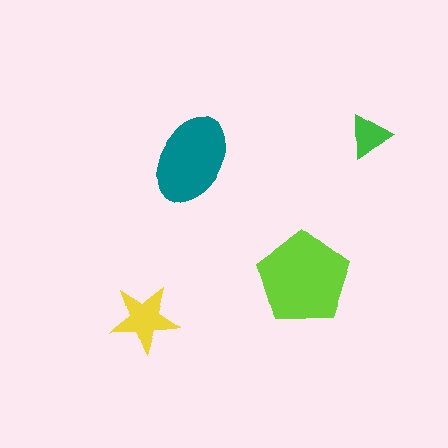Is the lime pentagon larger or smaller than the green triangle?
Larger.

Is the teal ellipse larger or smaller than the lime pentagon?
Smaller.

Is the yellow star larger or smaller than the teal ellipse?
Smaller.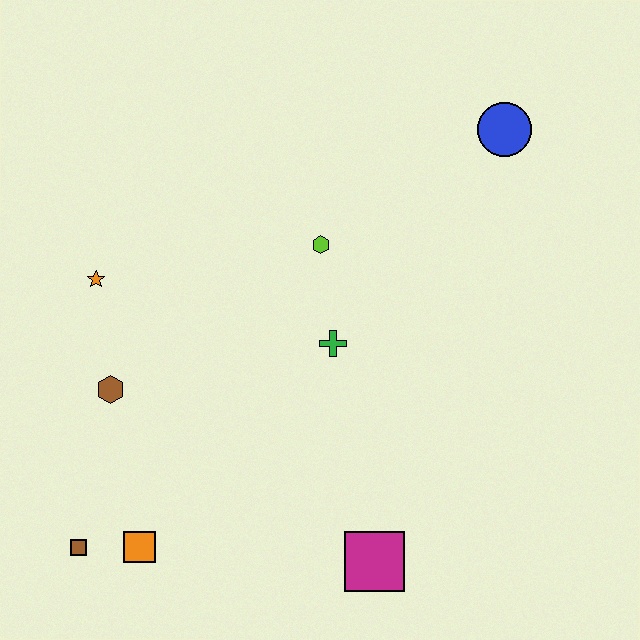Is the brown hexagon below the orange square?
No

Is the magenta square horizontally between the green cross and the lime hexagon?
No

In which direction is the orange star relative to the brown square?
The orange star is above the brown square.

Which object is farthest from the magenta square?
The blue circle is farthest from the magenta square.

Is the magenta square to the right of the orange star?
Yes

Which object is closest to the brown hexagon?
The orange star is closest to the brown hexagon.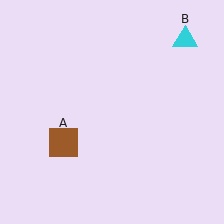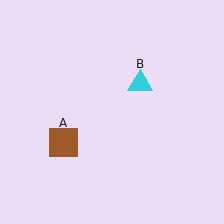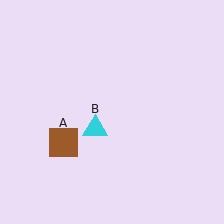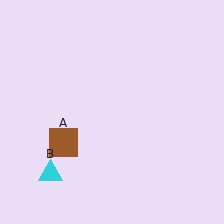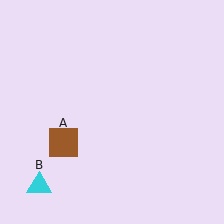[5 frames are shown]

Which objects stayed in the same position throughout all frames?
Brown square (object A) remained stationary.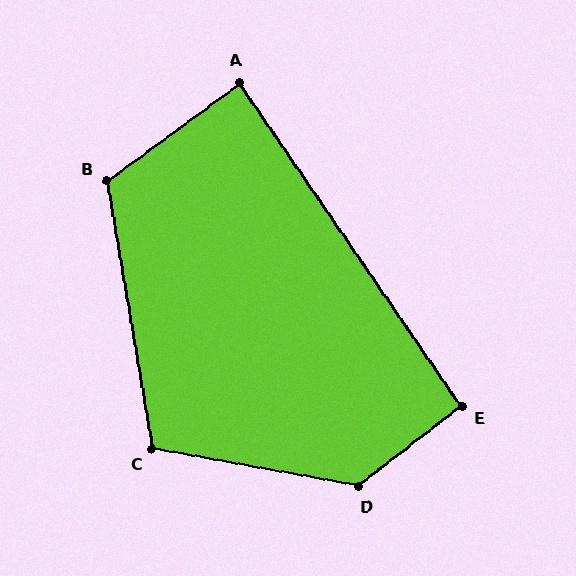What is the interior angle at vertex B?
Approximately 117 degrees (obtuse).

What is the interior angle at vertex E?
Approximately 93 degrees (approximately right).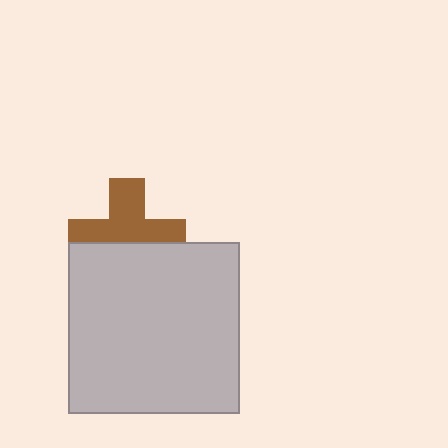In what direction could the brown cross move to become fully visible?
The brown cross could move up. That would shift it out from behind the light gray square entirely.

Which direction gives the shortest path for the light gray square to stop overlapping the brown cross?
Moving down gives the shortest separation.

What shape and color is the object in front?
The object in front is a light gray square.